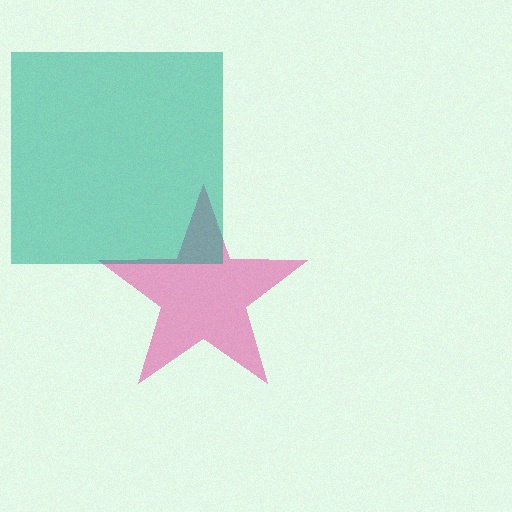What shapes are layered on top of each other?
The layered shapes are: a pink star, a teal square.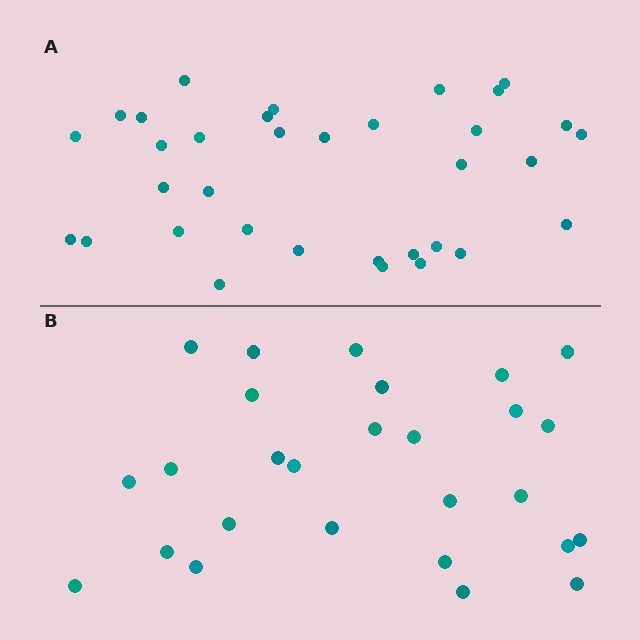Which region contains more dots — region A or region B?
Region A (the top region) has more dots.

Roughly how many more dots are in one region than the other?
Region A has roughly 8 or so more dots than region B.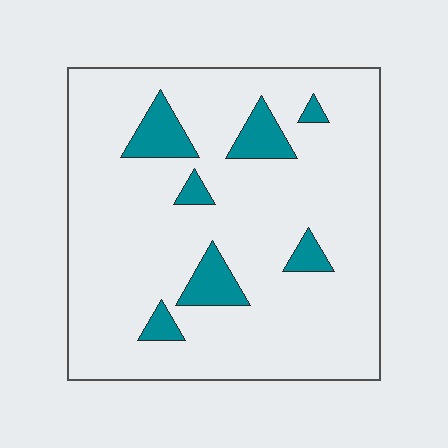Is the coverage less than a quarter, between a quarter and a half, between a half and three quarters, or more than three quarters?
Less than a quarter.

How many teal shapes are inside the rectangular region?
7.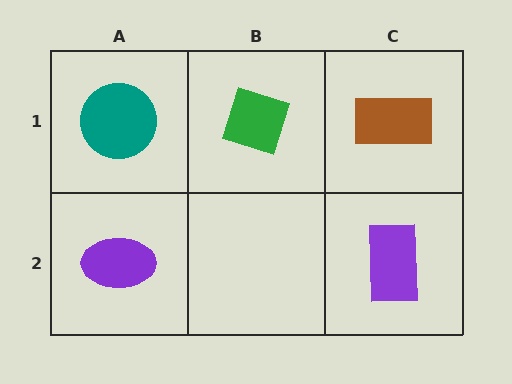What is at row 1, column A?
A teal circle.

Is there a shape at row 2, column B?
No, that cell is empty.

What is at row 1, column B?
A green diamond.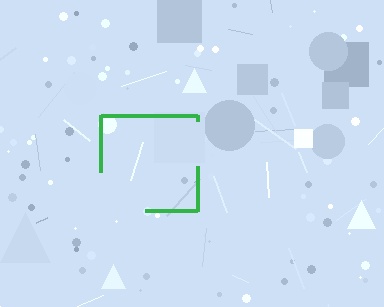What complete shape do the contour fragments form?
The contour fragments form a square.